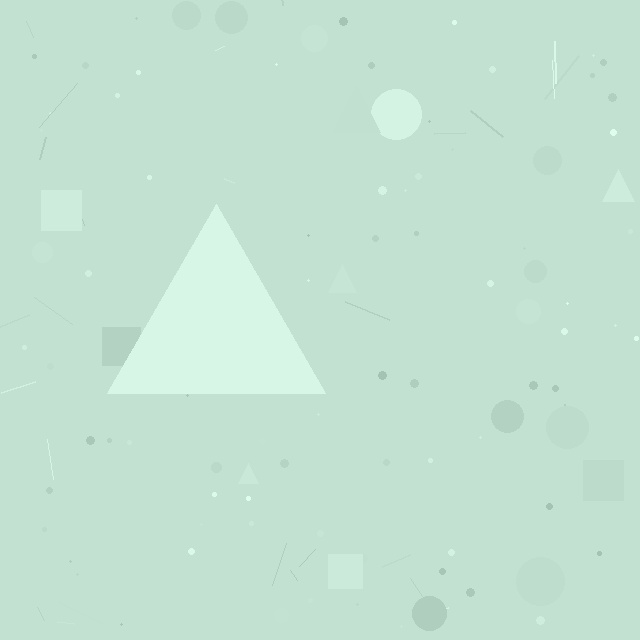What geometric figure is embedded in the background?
A triangle is embedded in the background.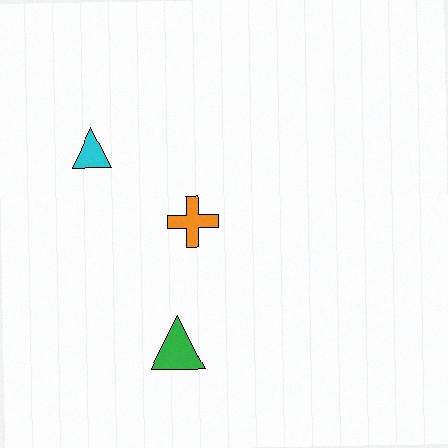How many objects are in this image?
There are 3 objects.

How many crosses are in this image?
There is 1 cross.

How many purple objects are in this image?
There are no purple objects.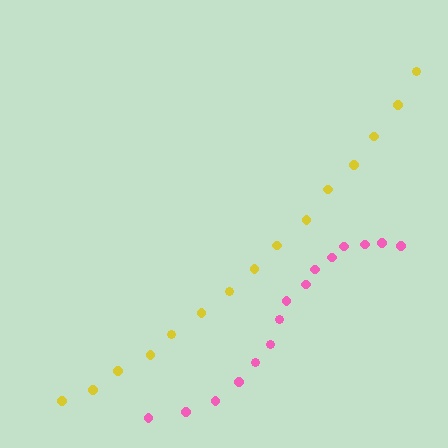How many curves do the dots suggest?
There are 2 distinct paths.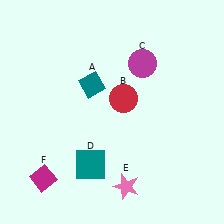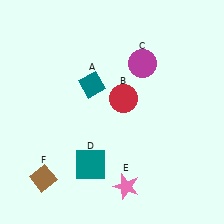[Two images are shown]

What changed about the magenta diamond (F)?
In Image 1, F is magenta. In Image 2, it changed to brown.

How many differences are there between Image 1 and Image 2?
There is 1 difference between the two images.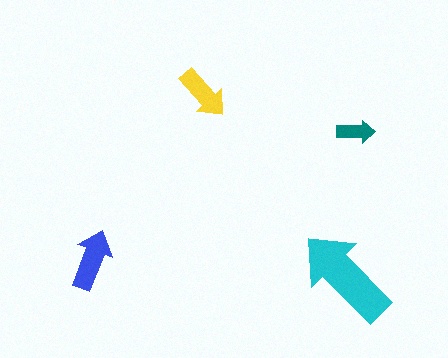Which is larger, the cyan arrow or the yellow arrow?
The cyan one.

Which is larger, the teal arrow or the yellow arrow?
The yellow one.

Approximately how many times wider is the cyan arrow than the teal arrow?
About 2.5 times wider.